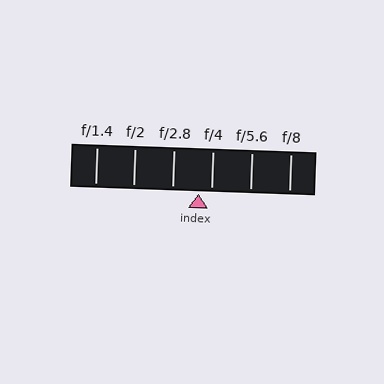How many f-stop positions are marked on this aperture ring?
There are 6 f-stop positions marked.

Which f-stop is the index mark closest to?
The index mark is closest to f/4.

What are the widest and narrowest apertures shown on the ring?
The widest aperture shown is f/1.4 and the narrowest is f/8.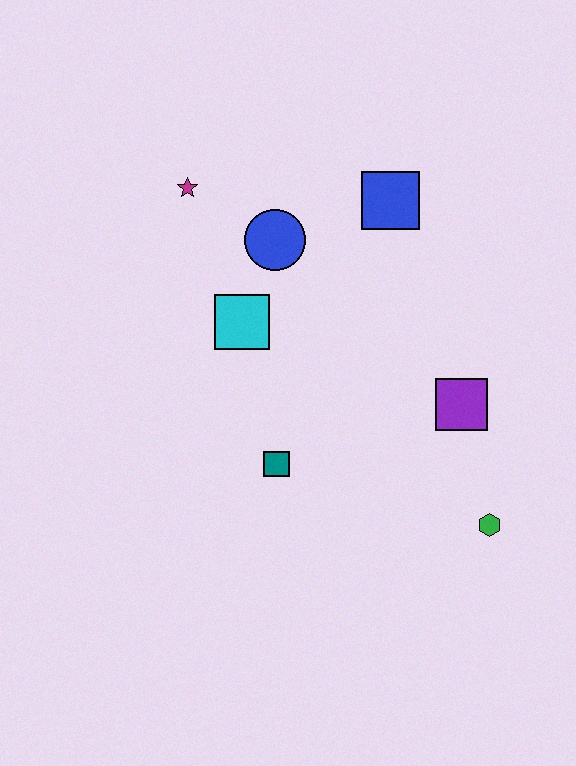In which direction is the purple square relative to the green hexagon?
The purple square is above the green hexagon.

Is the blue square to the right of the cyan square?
Yes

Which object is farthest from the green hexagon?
The magenta star is farthest from the green hexagon.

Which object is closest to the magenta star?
The blue circle is closest to the magenta star.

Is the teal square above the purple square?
No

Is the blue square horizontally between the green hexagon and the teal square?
Yes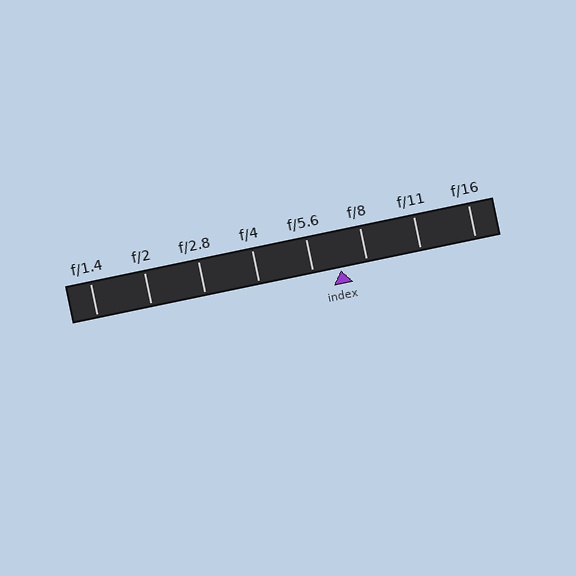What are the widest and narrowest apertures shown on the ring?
The widest aperture shown is f/1.4 and the narrowest is f/16.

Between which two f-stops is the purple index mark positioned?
The index mark is between f/5.6 and f/8.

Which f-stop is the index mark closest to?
The index mark is closest to f/8.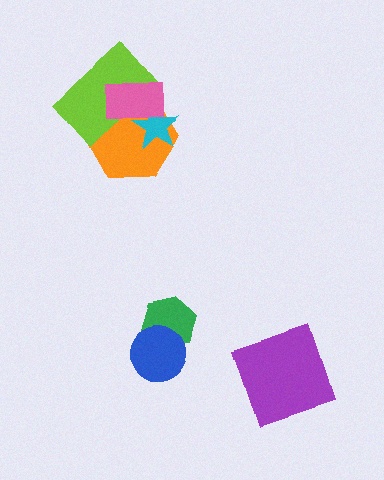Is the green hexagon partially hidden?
Yes, it is partially covered by another shape.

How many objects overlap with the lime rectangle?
3 objects overlap with the lime rectangle.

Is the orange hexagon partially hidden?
Yes, it is partially covered by another shape.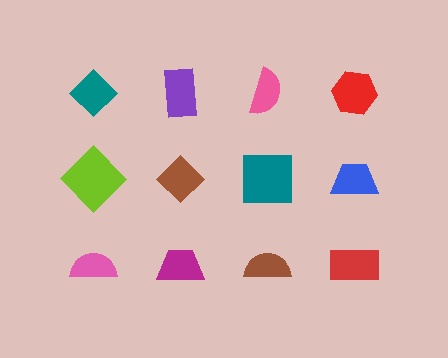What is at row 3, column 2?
A magenta trapezoid.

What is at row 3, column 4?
A red rectangle.